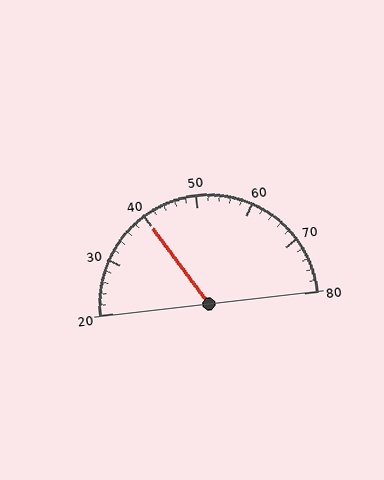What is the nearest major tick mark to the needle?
The nearest major tick mark is 40.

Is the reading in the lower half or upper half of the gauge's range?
The reading is in the lower half of the range (20 to 80).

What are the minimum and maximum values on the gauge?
The gauge ranges from 20 to 80.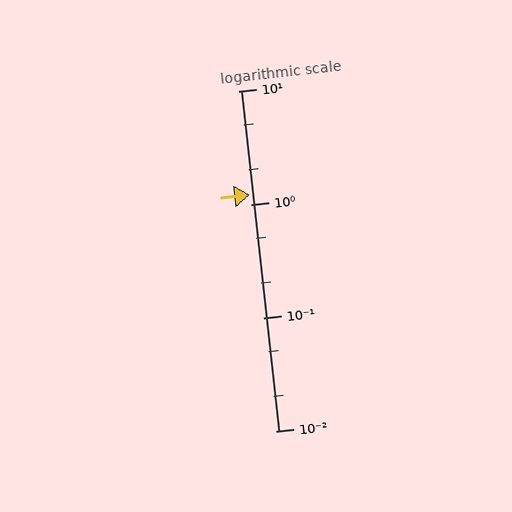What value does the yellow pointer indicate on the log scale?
The pointer indicates approximately 1.2.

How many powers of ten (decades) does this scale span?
The scale spans 3 decades, from 0.01 to 10.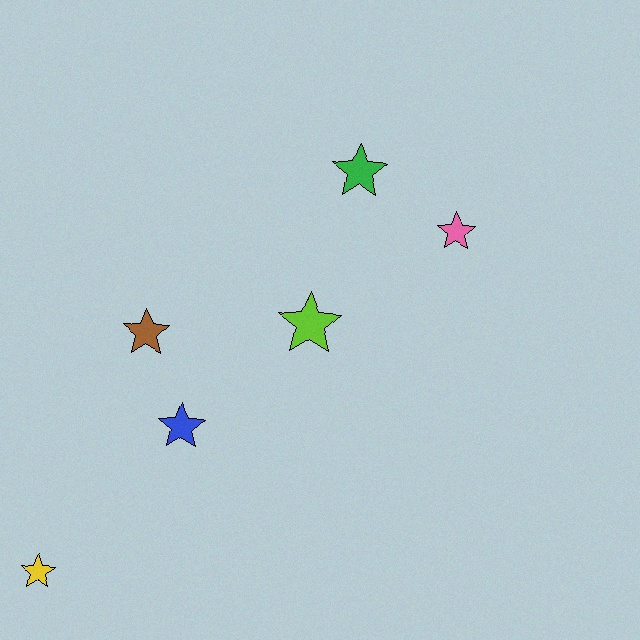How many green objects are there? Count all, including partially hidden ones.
There is 1 green object.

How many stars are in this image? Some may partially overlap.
There are 6 stars.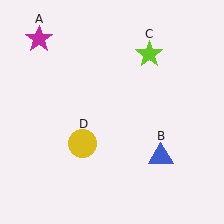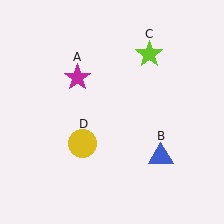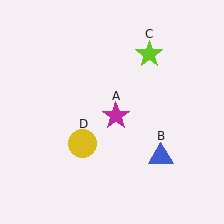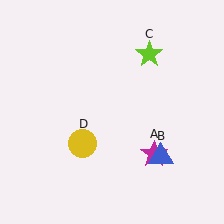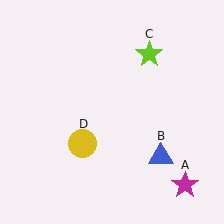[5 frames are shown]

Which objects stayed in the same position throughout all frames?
Blue triangle (object B) and lime star (object C) and yellow circle (object D) remained stationary.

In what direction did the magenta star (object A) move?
The magenta star (object A) moved down and to the right.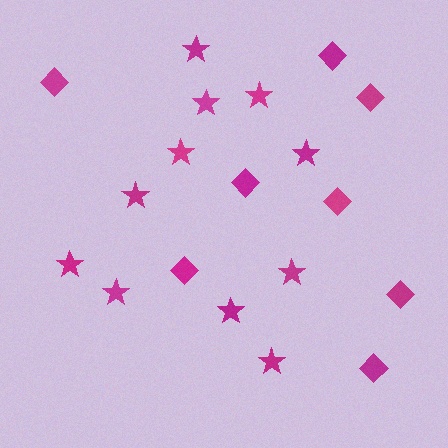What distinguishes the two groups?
There are 2 groups: one group of diamonds (8) and one group of stars (11).